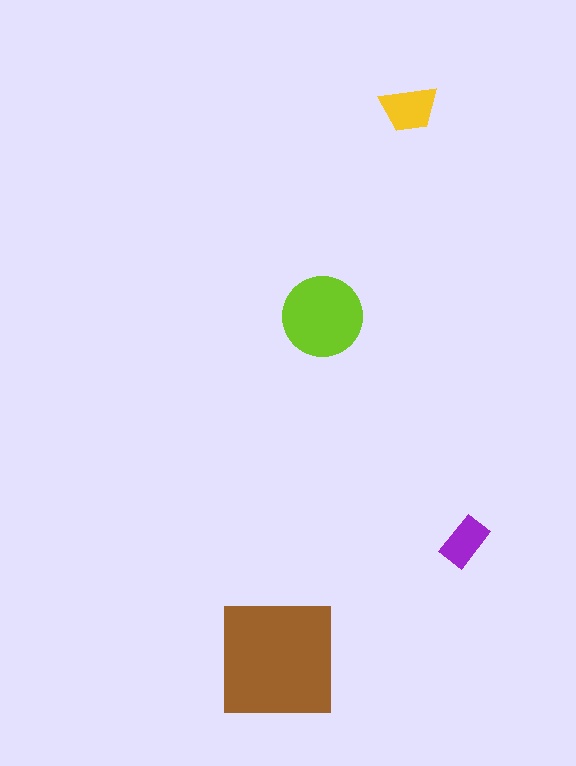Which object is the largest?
The brown square.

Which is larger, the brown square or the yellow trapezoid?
The brown square.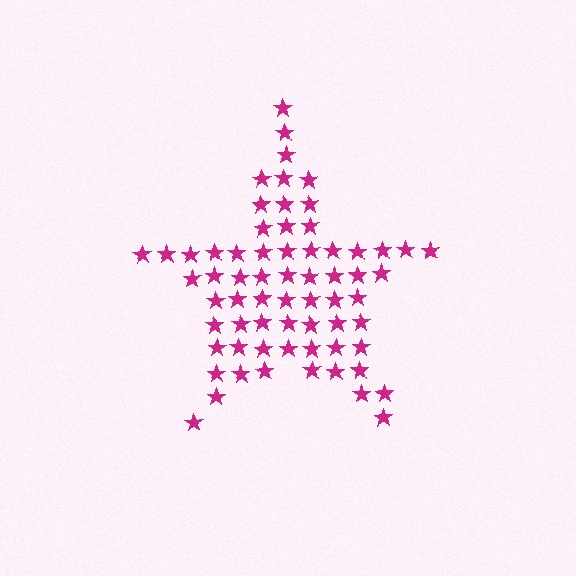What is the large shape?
The large shape is a star.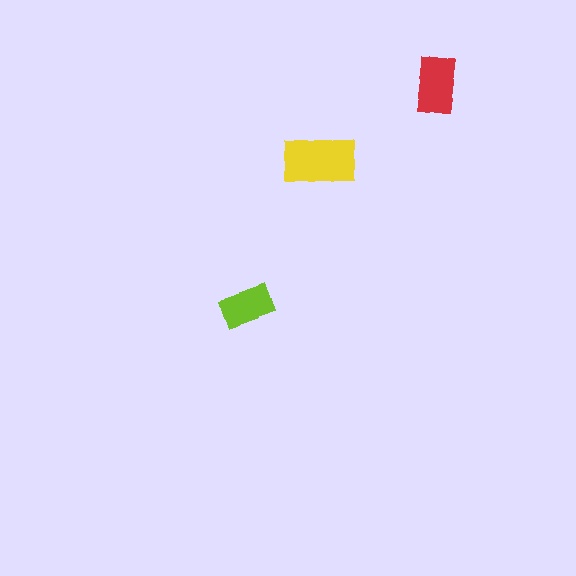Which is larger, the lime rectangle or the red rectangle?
The red one.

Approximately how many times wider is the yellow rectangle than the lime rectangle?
About 1.5 times wider.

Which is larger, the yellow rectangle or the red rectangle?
The yellow one.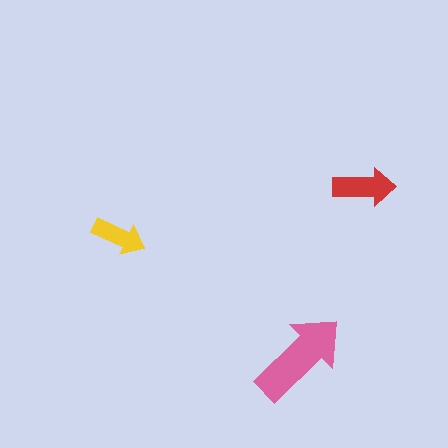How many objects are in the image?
There are 3 objects in the image.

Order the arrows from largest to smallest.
the pink one, the red one, the yellow one.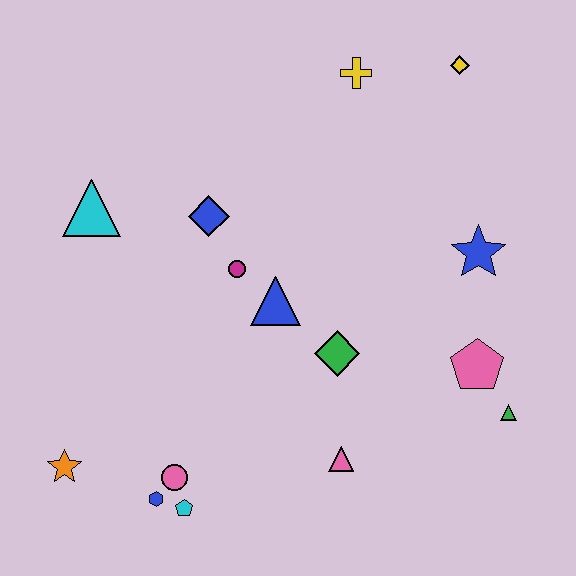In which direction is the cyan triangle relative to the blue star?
The cyan triangle is to the left of the blue star.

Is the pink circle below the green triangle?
Yes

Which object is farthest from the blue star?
The orange star is farthest from the blue star.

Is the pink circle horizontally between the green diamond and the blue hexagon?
Yes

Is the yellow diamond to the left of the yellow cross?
No